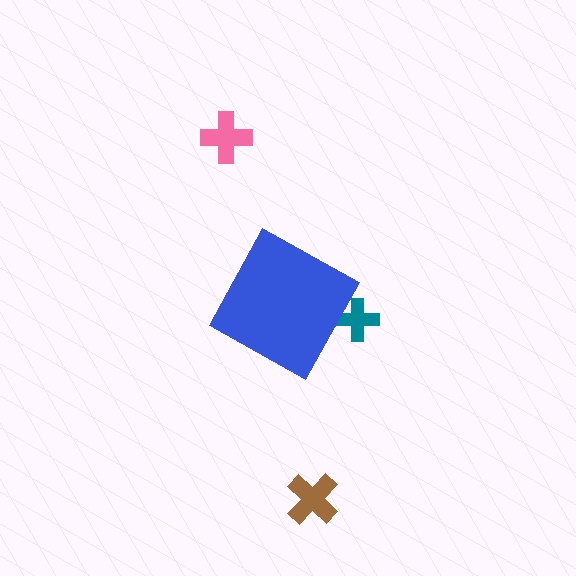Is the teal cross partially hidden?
Yes, the teal cross is partially hidden behind the blue diamond.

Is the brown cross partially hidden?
No, the brown cross is fully visible.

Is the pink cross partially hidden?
No, the pink cross is fully visible.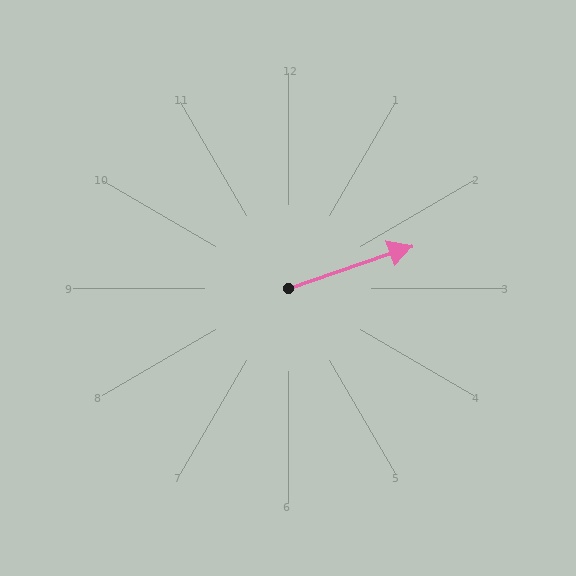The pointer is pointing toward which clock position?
Roughly 2 o'clock.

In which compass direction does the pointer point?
East.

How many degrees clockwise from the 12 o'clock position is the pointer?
Approximately 71 degrees.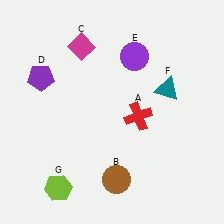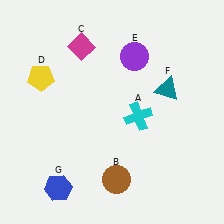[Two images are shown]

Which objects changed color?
A changed from red to cyan. D changed from purple to yellow. G changed from lime to blue.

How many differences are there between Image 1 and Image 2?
There are 3 differences between the two images.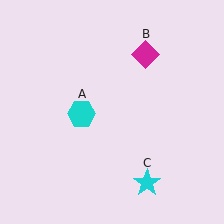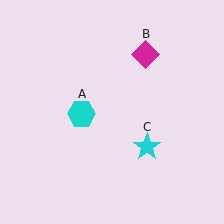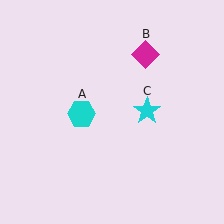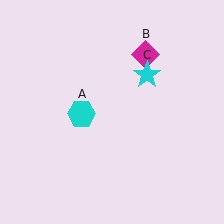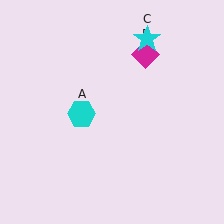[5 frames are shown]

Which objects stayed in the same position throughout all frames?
Cyan hexagon (object A) and magenta diamond (object B) remained stationary.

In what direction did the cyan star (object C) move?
The cyan star (object C) moved up.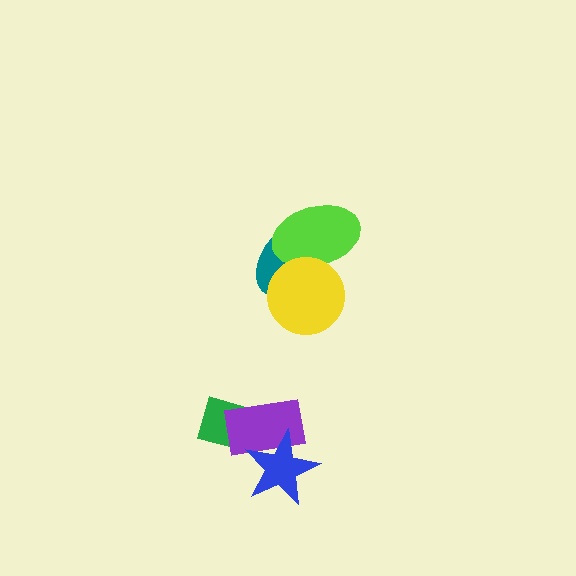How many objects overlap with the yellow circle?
2 objects overlap with the yellow circle.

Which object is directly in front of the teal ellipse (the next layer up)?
The lime ellipse is directly in front of the teal ellipse.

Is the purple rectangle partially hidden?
Yes, it is partially covered by another shape.